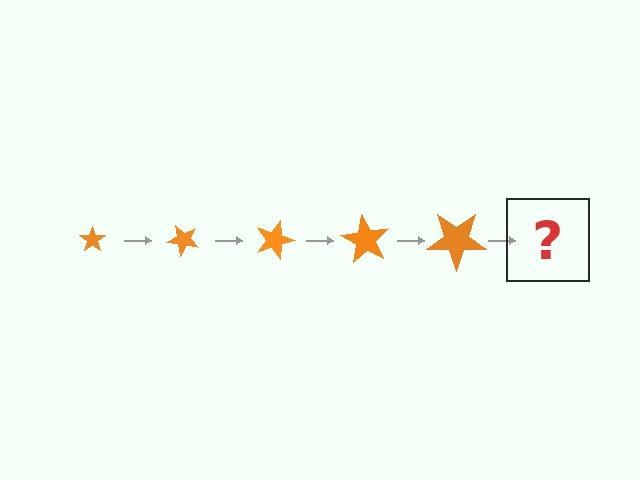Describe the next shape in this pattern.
It should be a star, larger than the previous one and rotated 225 degrees from the start.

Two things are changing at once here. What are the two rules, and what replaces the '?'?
The two rules are that the star grows larger each step and it rotates 45 degrees each step. The '?' should be a star, larger than the previous one and rotated 225 degrees from the start.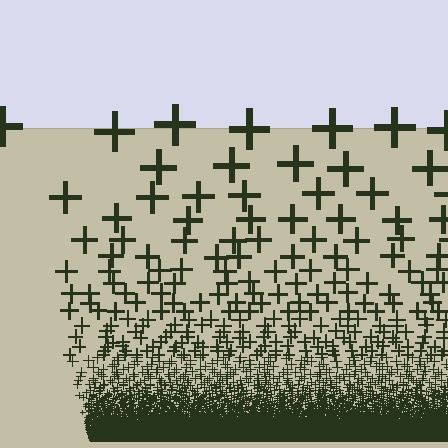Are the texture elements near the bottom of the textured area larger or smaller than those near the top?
Smaller. The gradient is inverted — elements near the bottom are smaller and denser.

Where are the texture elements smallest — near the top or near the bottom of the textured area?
Near the bottom.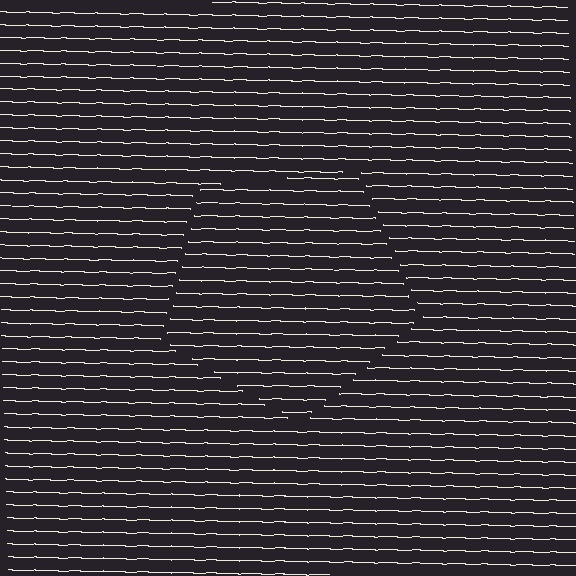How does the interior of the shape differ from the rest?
The interior of the shape contains the same grating, shifted by half a period — the contour is defined by the phase discontinuity where line-ends from the inner and outer gratings abut.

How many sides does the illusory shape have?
5 sides — the line-ends trace a pentagon.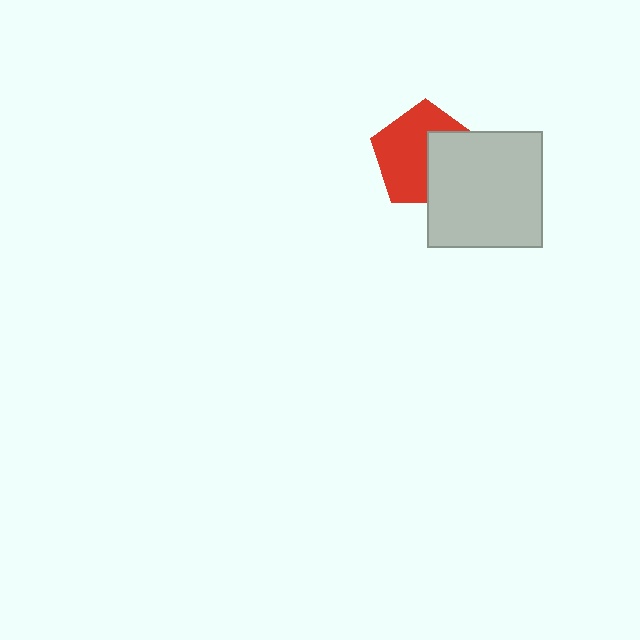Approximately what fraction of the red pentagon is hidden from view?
Roughly 39% of the red pentagon is hidden behind the light gray rectangle.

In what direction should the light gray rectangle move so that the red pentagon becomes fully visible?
The light gray rectangle should move right. That is the shortest direction to clear the overlap and leave the red pentagon fully visible.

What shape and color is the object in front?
The object in front is a light gray rectangle.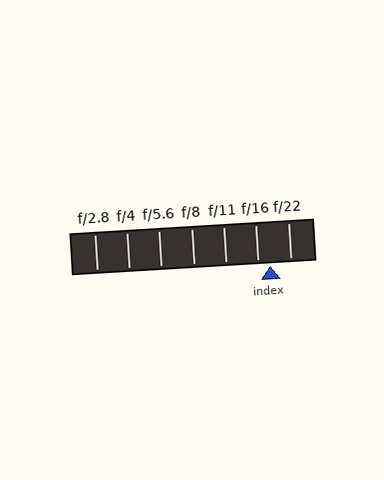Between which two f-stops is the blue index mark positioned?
The index mark is between f/16 and f/22.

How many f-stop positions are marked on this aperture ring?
There are 7 f-stop positions marked.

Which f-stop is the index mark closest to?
The index mark is closest to f/16.